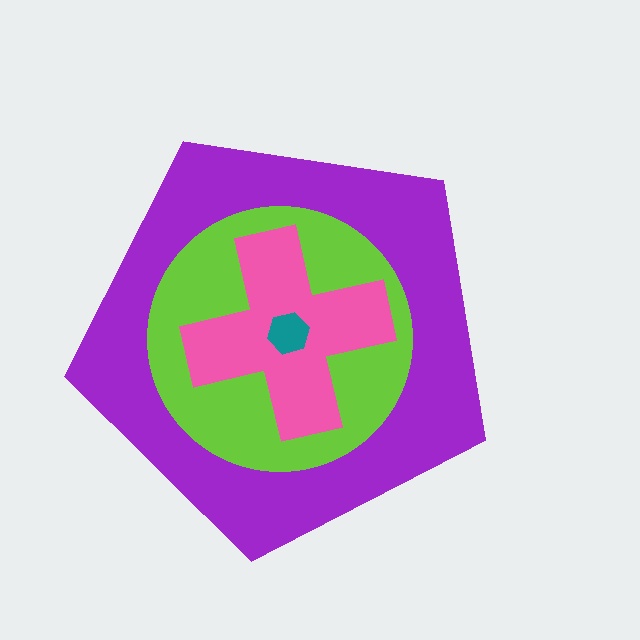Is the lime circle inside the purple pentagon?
Yes.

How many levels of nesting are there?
4.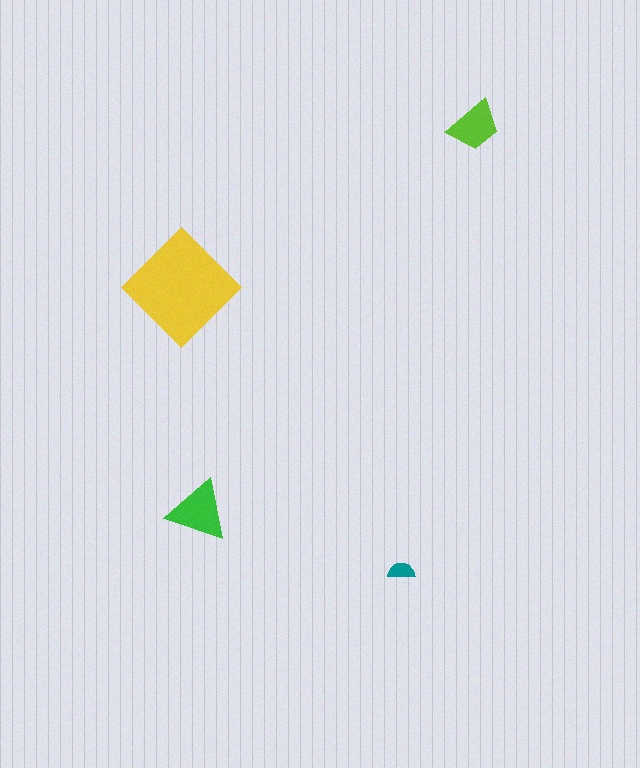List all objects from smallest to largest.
The teal semicircle, the lime trapezoid, the green triangle, the yellow diamond.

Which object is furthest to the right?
The lime trapezoid is rightmost.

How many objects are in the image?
There are 4 objects in the image.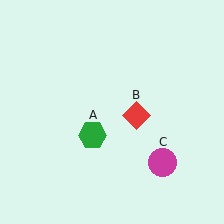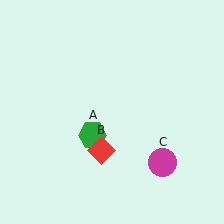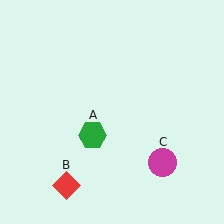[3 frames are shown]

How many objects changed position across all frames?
1 object changed position: red diamond (object B).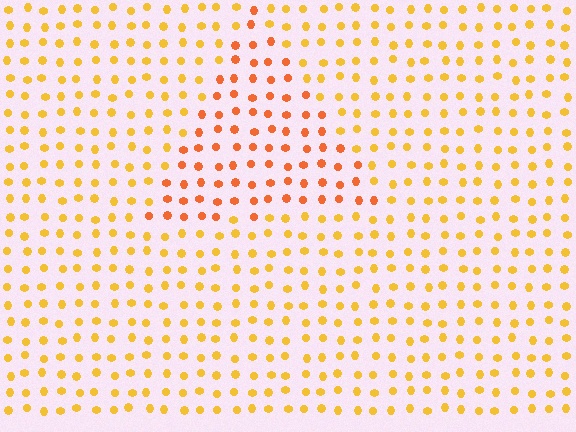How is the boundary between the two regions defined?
The boundary is defined purely by a slight shift in hue (about 28 degrees). Spacing, size, and orientation are identical on both sides.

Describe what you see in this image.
The image is filled with small yellow elements in a uniform arrangement. A triangle-shaped region is visible where the elements are tinted to a slightly different hue, forming a subtle color boundary.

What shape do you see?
I see a triangle.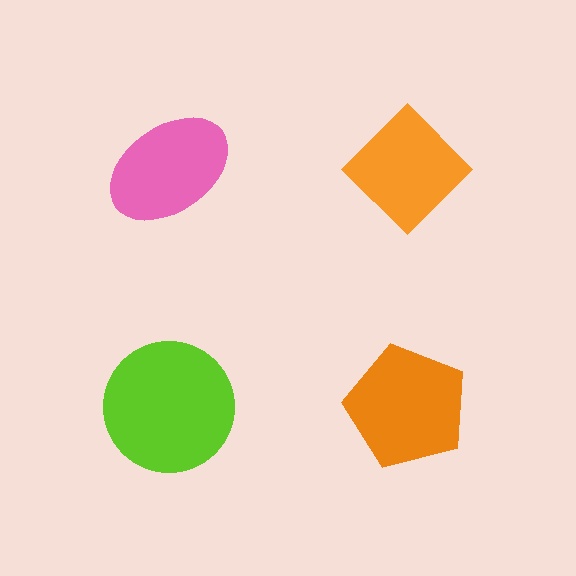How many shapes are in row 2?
2 shapes.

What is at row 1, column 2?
An orange diamond.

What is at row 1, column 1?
A pink ellipse.